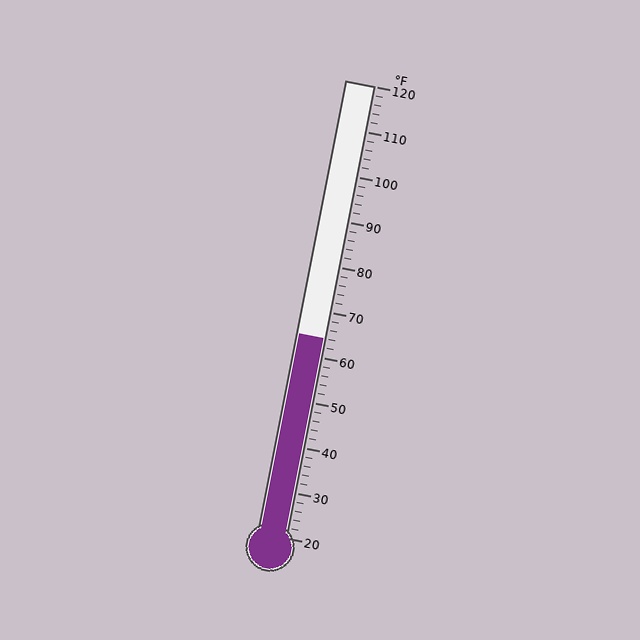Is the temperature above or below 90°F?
The temperature is below 90°F.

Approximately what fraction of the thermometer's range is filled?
The thermometer is filled to approximately 45% of its range.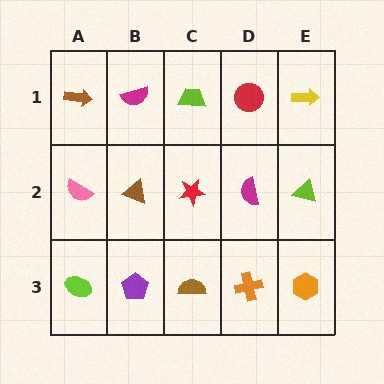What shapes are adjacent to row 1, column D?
A magenta semicircle (row 2, column D), a lime trapezoid (row 1, column C), a yellow arrow (row 1, column E).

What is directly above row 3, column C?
A red star.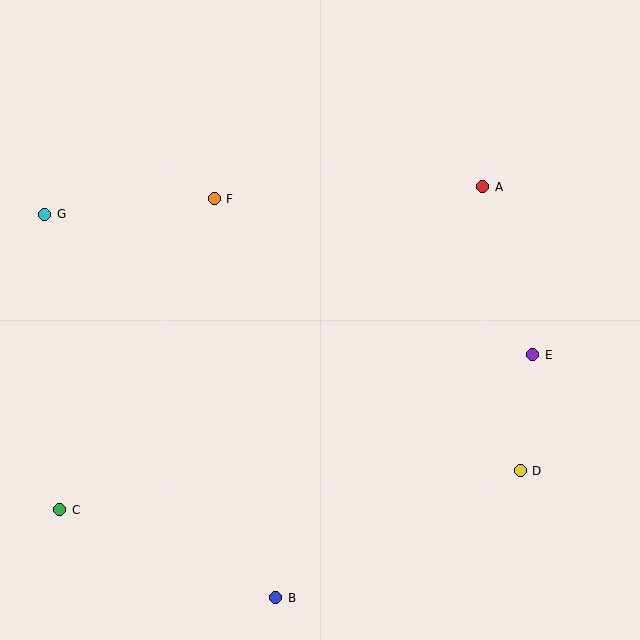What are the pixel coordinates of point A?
Point A is at (483, 187).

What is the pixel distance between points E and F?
The distance between E and F is 354 pixels.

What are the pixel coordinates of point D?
Point D is at (520, 471).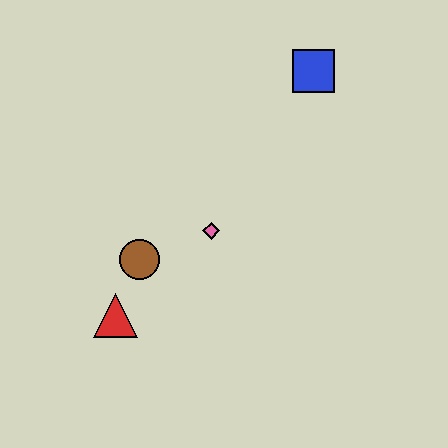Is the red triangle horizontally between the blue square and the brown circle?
No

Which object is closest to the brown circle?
The red triangle is closest to the brown circle.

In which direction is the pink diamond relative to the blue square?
The pink diamond is below the blue square.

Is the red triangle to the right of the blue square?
No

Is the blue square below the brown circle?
No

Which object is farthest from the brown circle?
The blue square is farthest from the brown circle.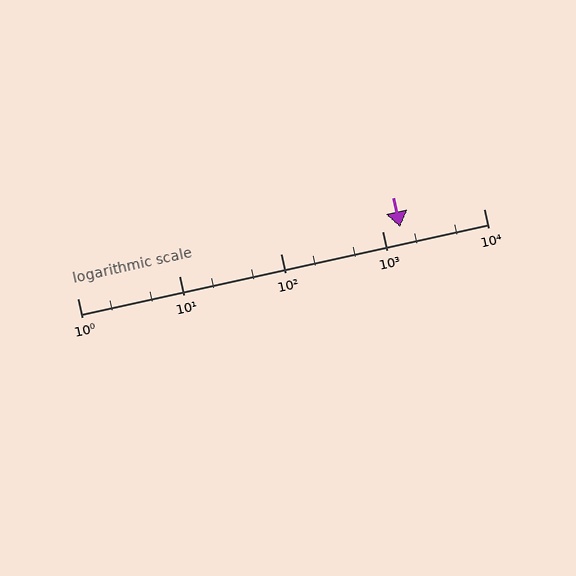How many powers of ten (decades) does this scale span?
The scale spans 4 decades, from 1 to 10000.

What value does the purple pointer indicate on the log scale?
The pointer indicates approximately 1500.